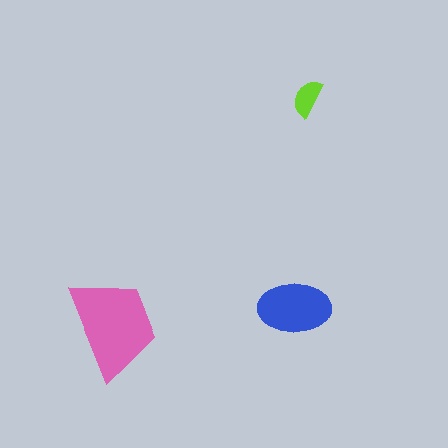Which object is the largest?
The pink trapezoid.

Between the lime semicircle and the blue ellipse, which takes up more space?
The blue ellipse.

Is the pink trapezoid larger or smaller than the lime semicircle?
Larger.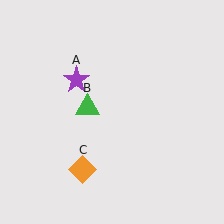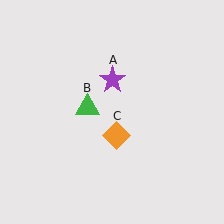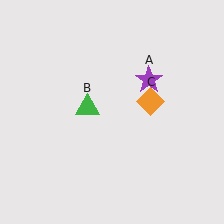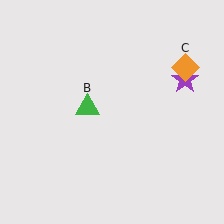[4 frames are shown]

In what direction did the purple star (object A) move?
The purple star (object A) moved right.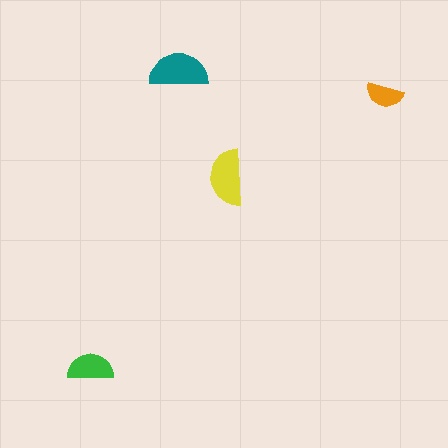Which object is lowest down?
The green semicircle is bottommost.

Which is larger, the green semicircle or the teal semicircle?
The teal one.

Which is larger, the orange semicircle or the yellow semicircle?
The yellow one.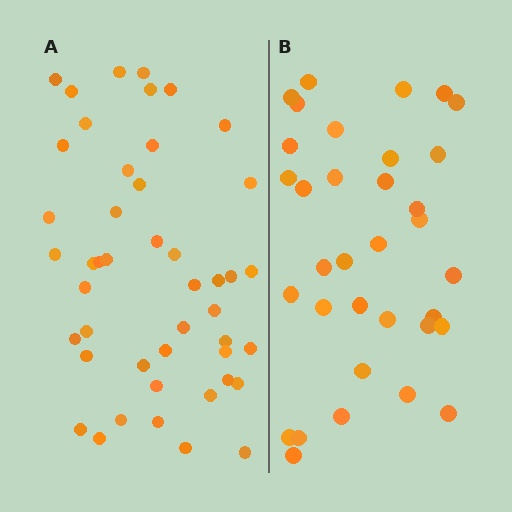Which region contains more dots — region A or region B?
Region A (the left region) has more dots.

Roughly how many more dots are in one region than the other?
Region A has roughly 12 or so more dots than region B.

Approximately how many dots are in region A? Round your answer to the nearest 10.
About 50 dots. (The exact count is 46, which rounds to 50.)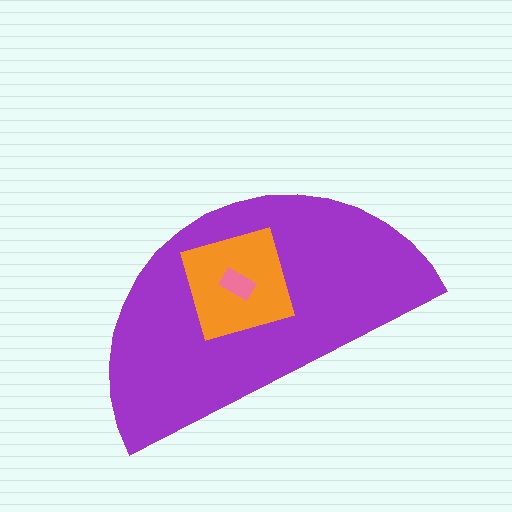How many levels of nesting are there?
3.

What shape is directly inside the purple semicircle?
The orange diamond.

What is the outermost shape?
The purple semicircle.